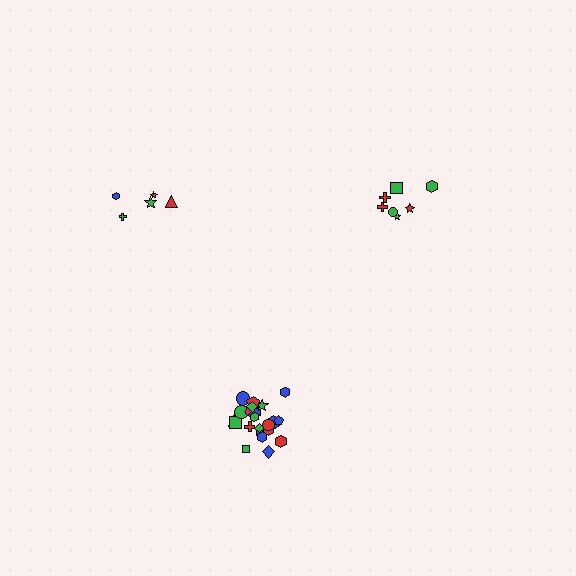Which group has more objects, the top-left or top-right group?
The top-right group.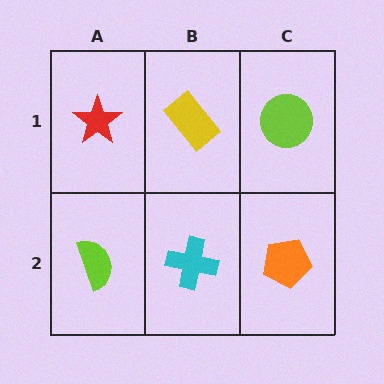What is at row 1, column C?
A lime circle.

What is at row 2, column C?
An orange pentagon.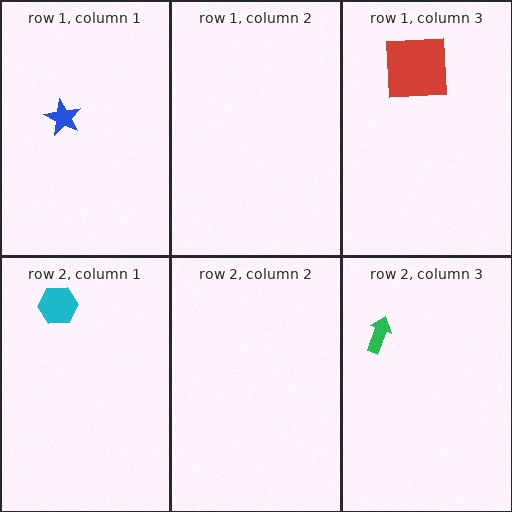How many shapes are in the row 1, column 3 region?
1.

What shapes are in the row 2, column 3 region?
The green arrow.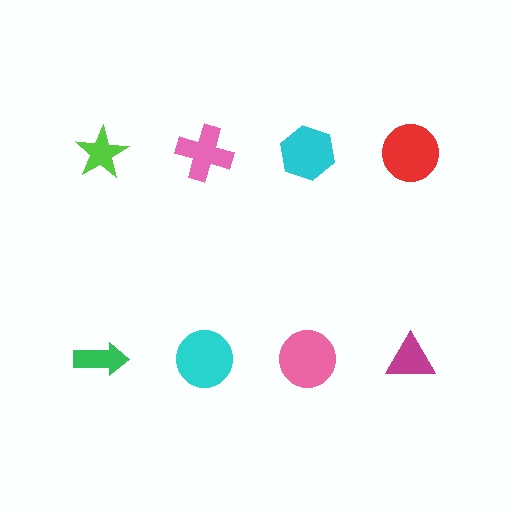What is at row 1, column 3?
A cyan hexagon.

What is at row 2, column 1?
A green arrow.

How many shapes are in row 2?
4 shapes.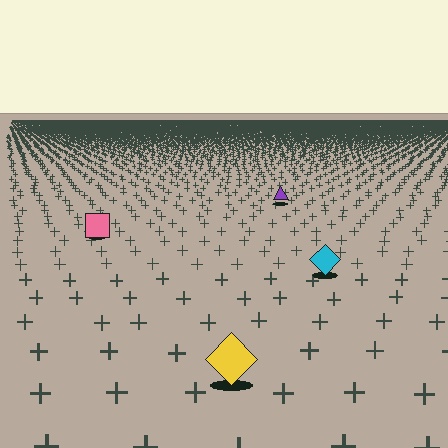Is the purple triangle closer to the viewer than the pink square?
No. The pink square is closer — you can tell from the texture gradient: the ground texture is coarser near it.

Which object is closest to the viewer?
The yellow diamond is closest. The texture marks near it are larger and more spread out.